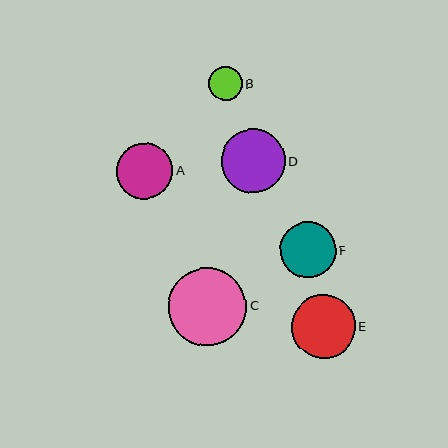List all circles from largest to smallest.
From largest to smallest: C, E, D, A, F, B.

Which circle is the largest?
Circle C is the largest with a size of approximately 78 pixels.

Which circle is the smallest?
Circle B is the smallest with a size of approximately 34 pixels.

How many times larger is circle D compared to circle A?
Circle D is approximately 1.1 times the size of circle A.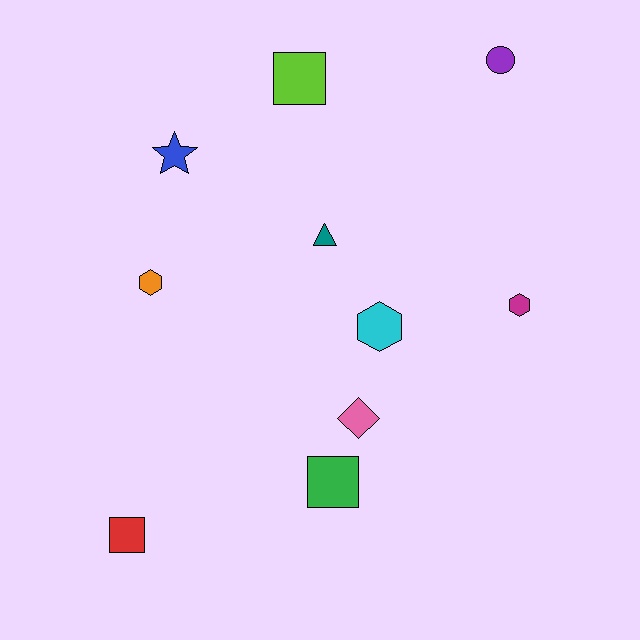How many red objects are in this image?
There is 1 red object.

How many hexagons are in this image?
There are 3 hexagons.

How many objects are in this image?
There are 10 objects.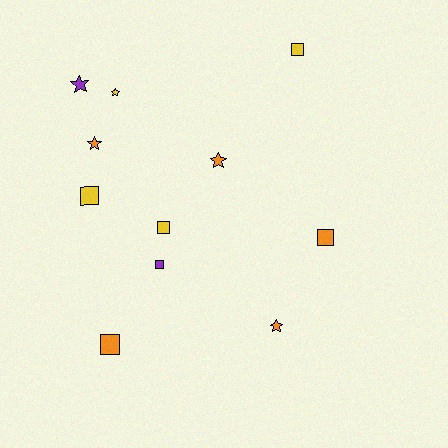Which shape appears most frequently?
Square, with 6 objects.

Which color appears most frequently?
Orange, with 5 objects.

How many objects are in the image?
There are 11 objects.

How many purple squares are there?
There is 1 purple square.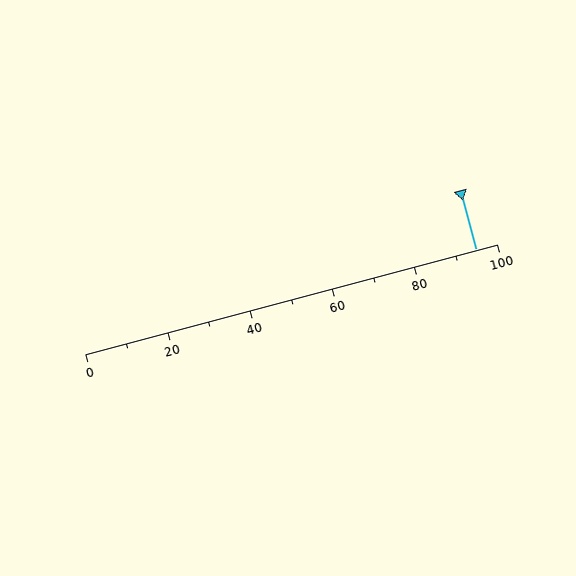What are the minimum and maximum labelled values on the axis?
The axis runs from 0 to 100.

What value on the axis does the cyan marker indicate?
The marker indicates approximately 95.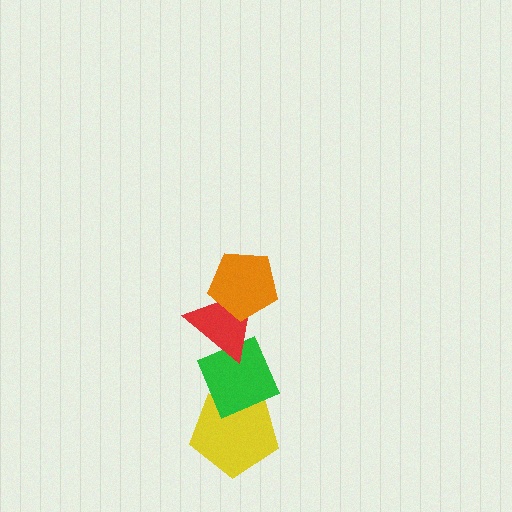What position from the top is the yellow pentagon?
The yellow pentagon is 4th from the top.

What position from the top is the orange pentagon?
The orange pentagon is 1st from the top.